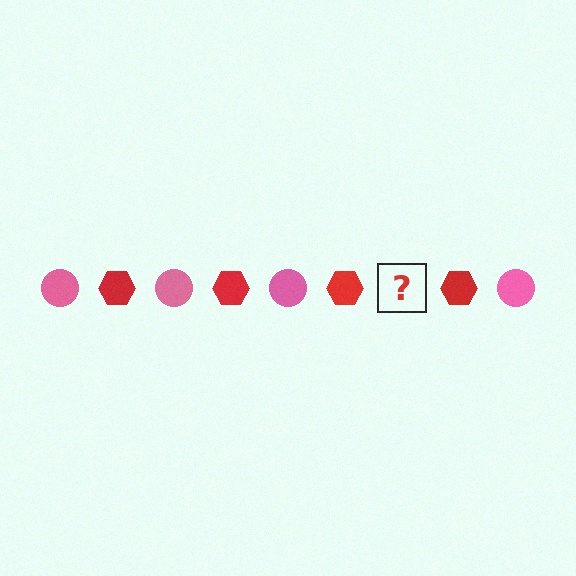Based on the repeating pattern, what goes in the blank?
The blank should be a pink circle.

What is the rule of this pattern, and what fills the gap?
The rule is that the pattern alternates between pink circle and red hexagon. The gap should be filled with a pink circle.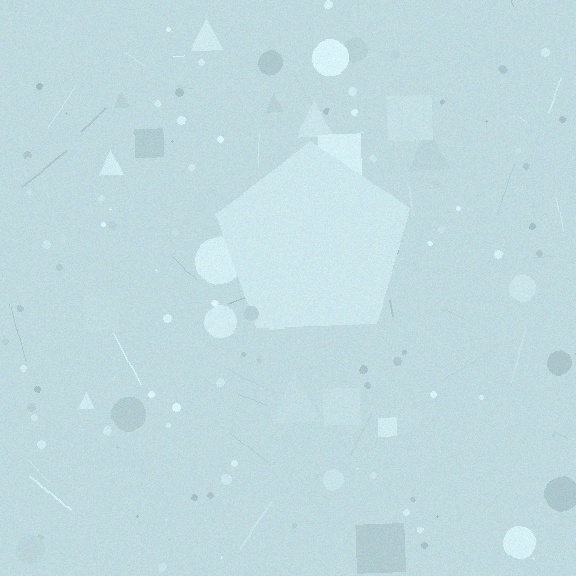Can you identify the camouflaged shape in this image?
The camouflaged shape is a pentagon.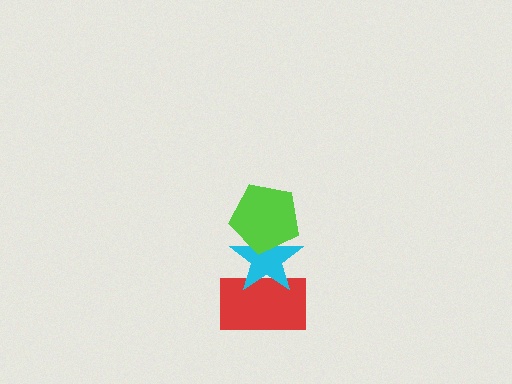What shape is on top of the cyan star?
The lime pentagon is on top of the cyan star.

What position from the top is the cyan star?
The cyan star is 2nd from the top.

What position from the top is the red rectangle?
The red rectangle is 3rd from the top.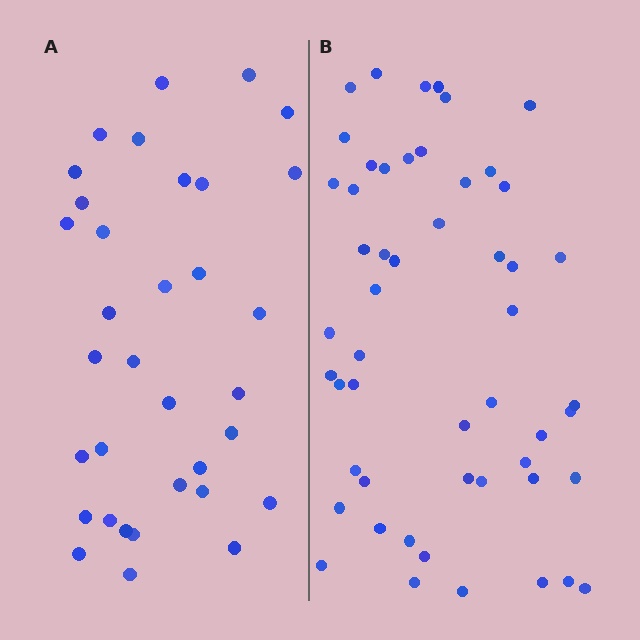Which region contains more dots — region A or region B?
Region B (the right region) has more dots.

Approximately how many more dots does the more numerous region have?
Region B has approximately 20 more dots than region A.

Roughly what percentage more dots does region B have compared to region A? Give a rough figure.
About 55% more.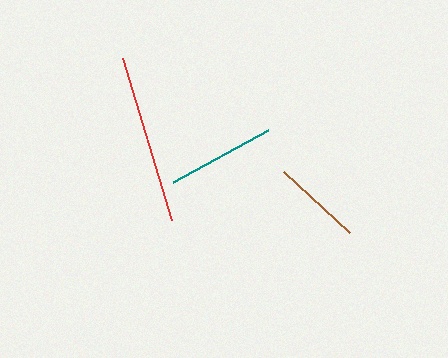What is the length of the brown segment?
The brown segment is approximately 89 pixels long.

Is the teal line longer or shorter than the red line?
The red line is longer than the teal line.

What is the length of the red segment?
The red segment is approximately 170 pixels long.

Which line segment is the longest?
The red line is the longest at approximately 170 pixels.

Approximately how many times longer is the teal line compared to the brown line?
The teal line is approximately 1.2 times the length of the brown line.